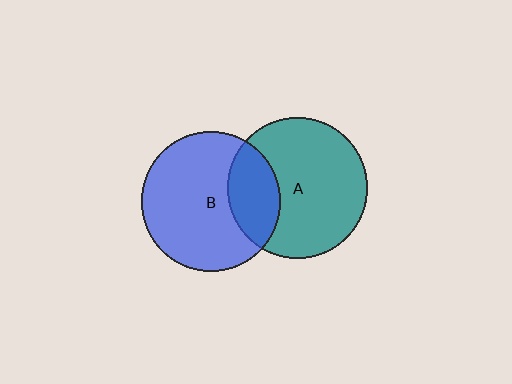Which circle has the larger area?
Circle A (teal).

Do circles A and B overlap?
Yes.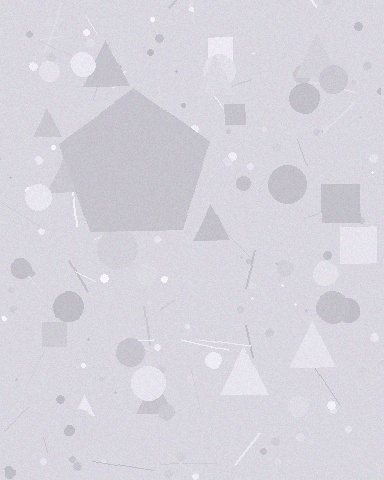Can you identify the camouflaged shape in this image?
The camouflaged shape is a pentagon.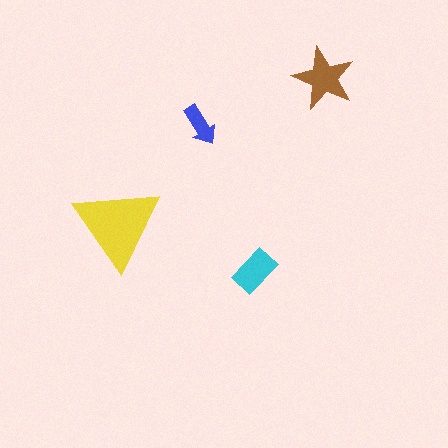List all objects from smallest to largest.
The blue arrow, the cyan rectangle, the brown star, the yellow triangle.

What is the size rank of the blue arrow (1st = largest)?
4th.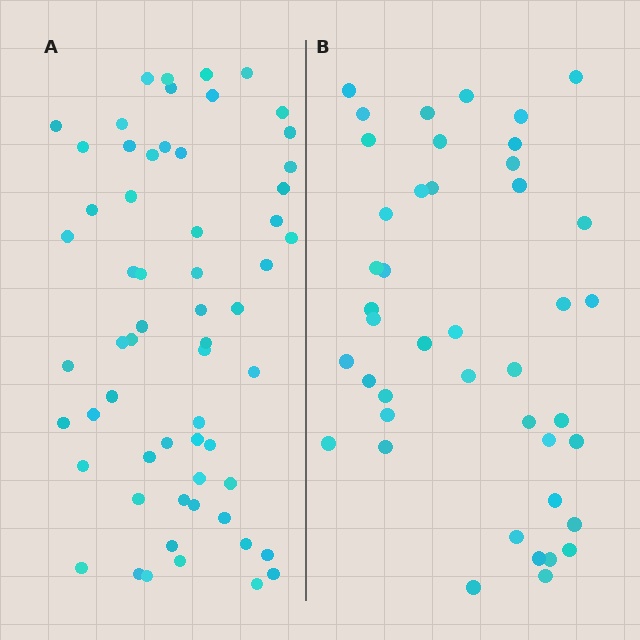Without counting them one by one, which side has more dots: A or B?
Region A (the left region) has more dots.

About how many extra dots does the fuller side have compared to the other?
Region A has approximately 15 more dots than region B.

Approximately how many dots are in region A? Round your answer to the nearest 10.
About 60 dots.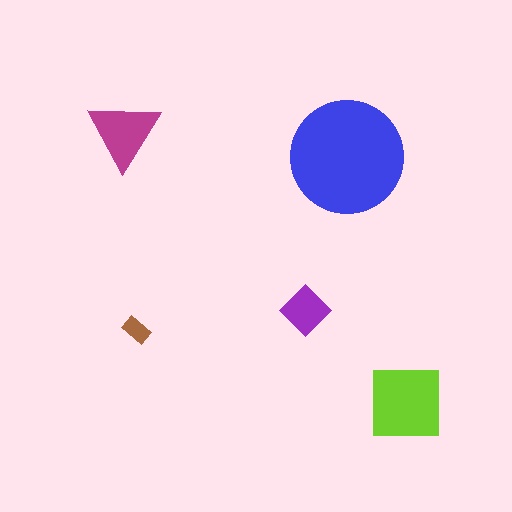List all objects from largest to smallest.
The blue circle, the lime square, the magenta triangle, the purple diamond, the brown rectangle.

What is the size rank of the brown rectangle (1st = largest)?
5th.